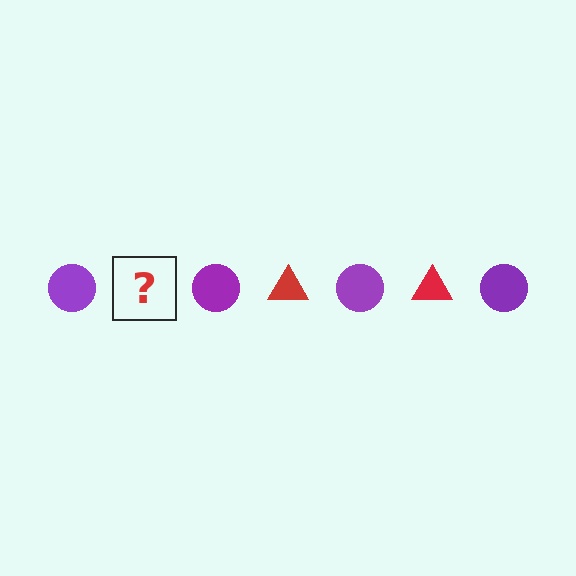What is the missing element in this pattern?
The missing element is a red triangle.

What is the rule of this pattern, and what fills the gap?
The rule is that the pattern alternates between purple circle and red triangle. The gap should be filled with a red triangle.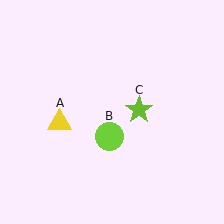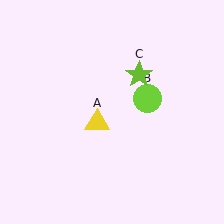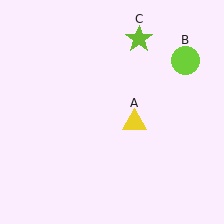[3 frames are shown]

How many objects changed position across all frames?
3 objects changed position: yellow triangle (object A), lime circle (object B), lime star (object C).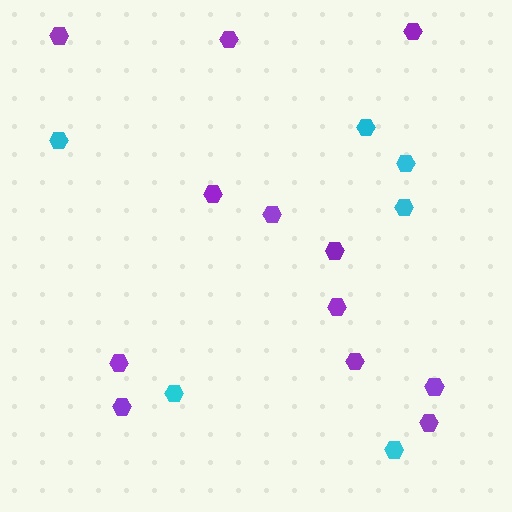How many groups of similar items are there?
There are 2 groups: one group of purple hexagons (12) and one group of cyan hexagons (6).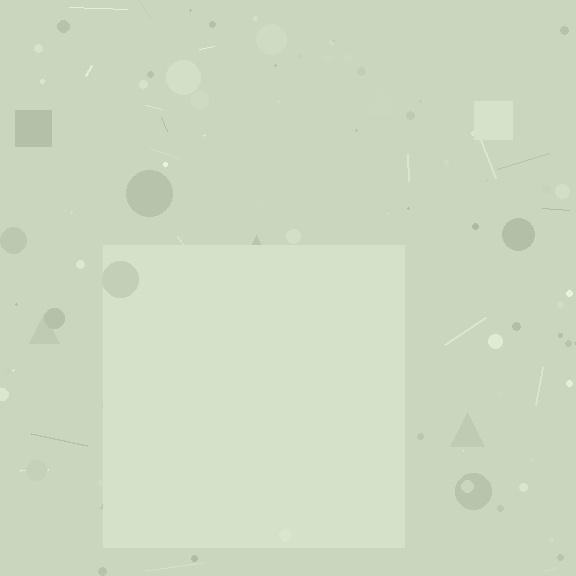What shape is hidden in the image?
A square is hidden in the image.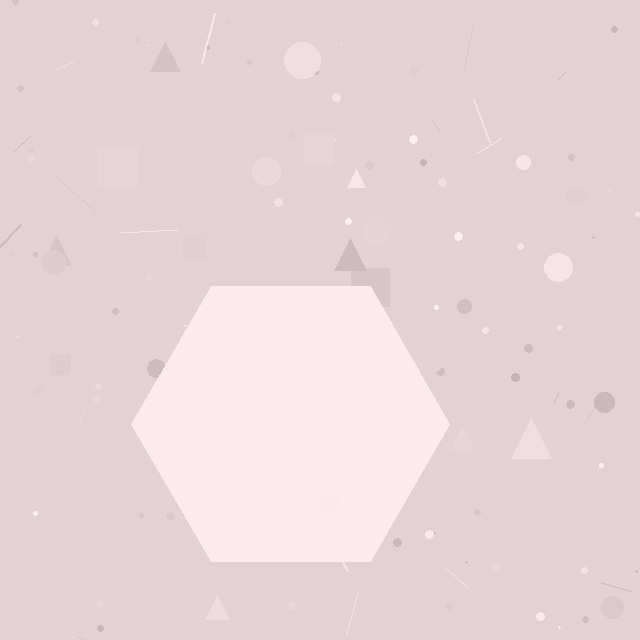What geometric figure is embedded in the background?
A hexagon is embedded in the background.